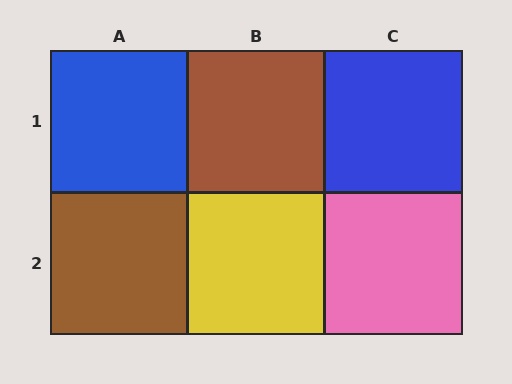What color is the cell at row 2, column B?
Yellow.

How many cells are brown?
2 cells are brown.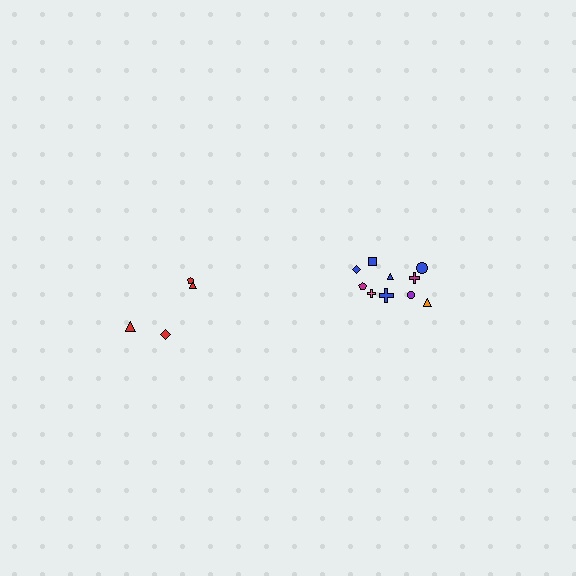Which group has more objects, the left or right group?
The right group.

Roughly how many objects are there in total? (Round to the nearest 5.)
Roughly 15 objects in total.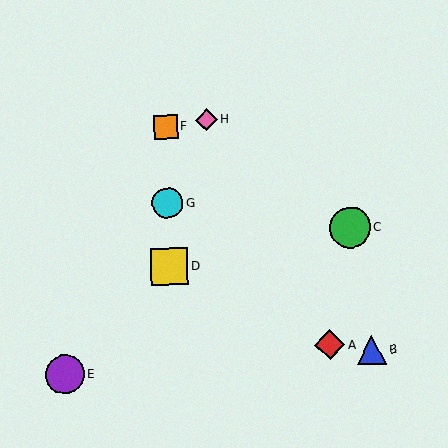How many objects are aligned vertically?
3 objects (D, F, G) are aligned vertically.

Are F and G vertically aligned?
Yes, both are at x≈166.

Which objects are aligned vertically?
Objects D, F, G are aligned vertically.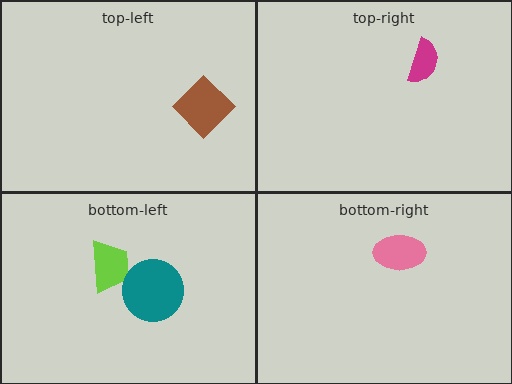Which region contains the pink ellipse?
The bottom-right region.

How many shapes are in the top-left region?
1.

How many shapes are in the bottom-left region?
2.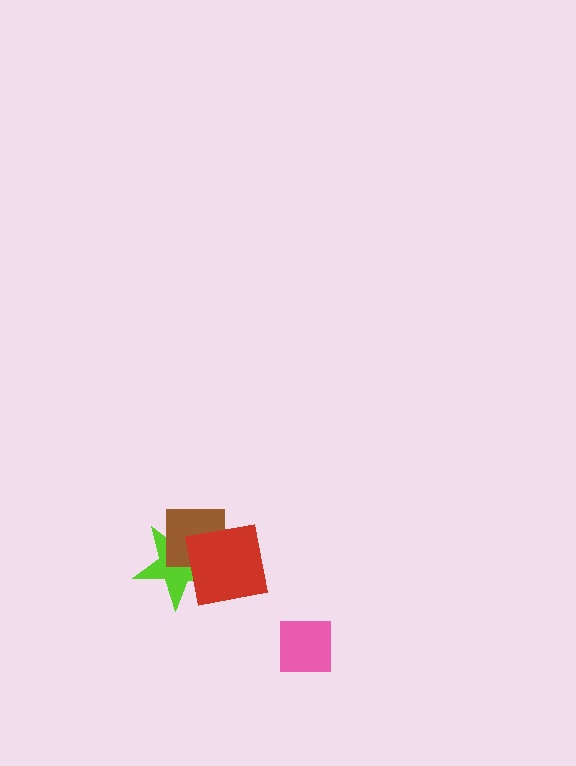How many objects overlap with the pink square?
0 objects overlap with the pink square.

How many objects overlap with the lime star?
2 objects overlap with the lime star.